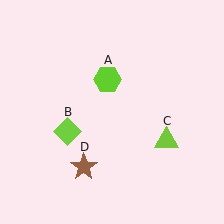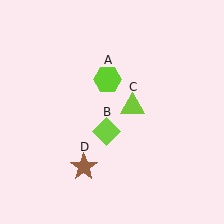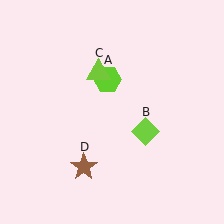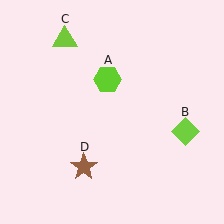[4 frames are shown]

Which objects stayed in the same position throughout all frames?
Lime hexagon (object A) and brown star (object D) remained stationary.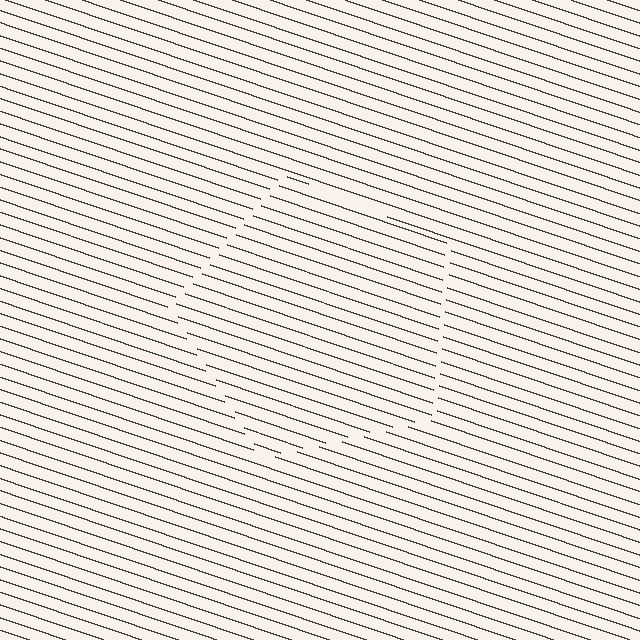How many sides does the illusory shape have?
5 sides — the line-ends trace a pentagon.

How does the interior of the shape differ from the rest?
The interior of the shape contains the same grating, shifted by half a period — the contour is defined by the phase discontinuity where line-ends from the inner and outer gratings abut.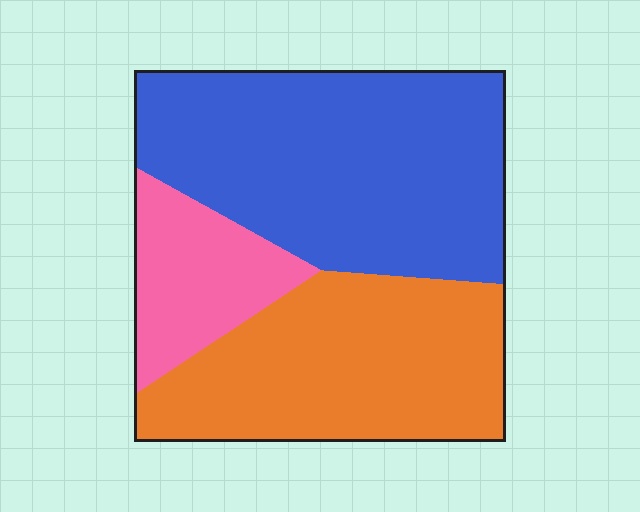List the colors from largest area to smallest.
From largest to smallest: blue, orange, pink.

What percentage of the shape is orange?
Orange takes up between a third and a half of the shape.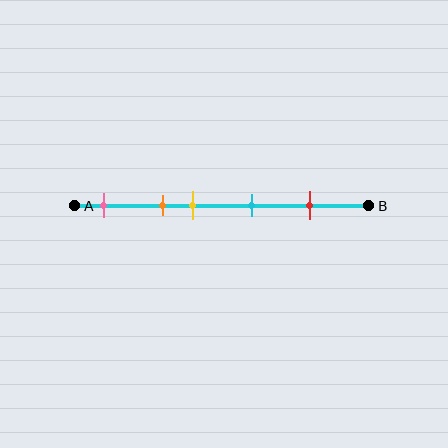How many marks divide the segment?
There are 5 marks dividing the segment.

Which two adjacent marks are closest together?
The orange and yellow marks are the closest adjacent pair.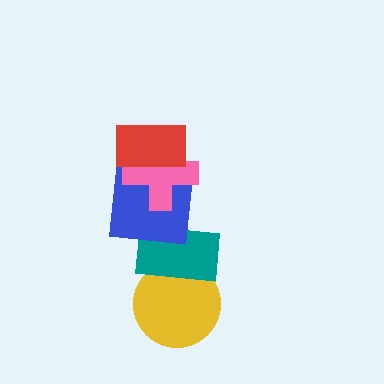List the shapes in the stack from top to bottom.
From top to bottom: the red rectangle, the pink cross, the blue square, the teal rectangle, the yellow circle.